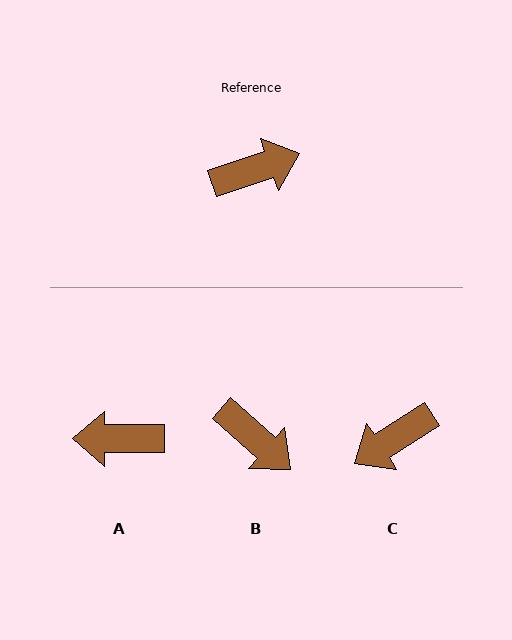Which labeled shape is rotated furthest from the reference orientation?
C, about 166 degrees away.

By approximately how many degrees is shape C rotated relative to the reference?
Approximately 166 degrees clockwise.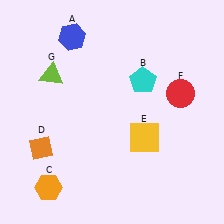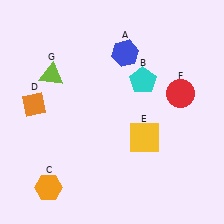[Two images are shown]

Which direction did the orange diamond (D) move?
The orange diamond (D) moved up.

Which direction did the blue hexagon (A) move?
The blue hexagon (A) moved right.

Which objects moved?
The objects that moved are: the blue hexagon (A), the orange diamond (D).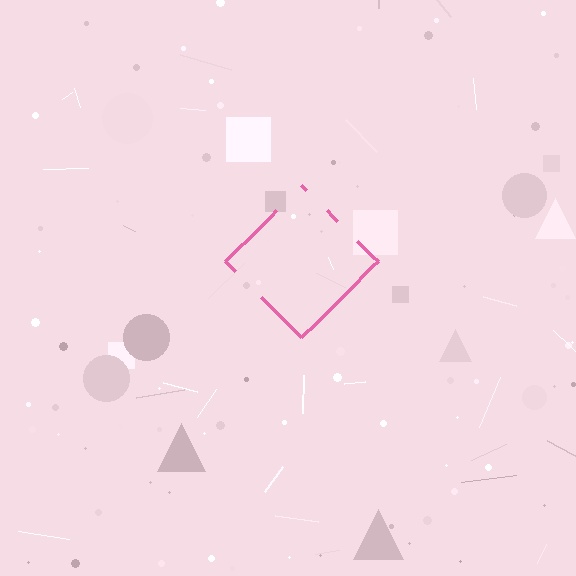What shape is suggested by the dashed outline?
The dashed outline suggests a diamond.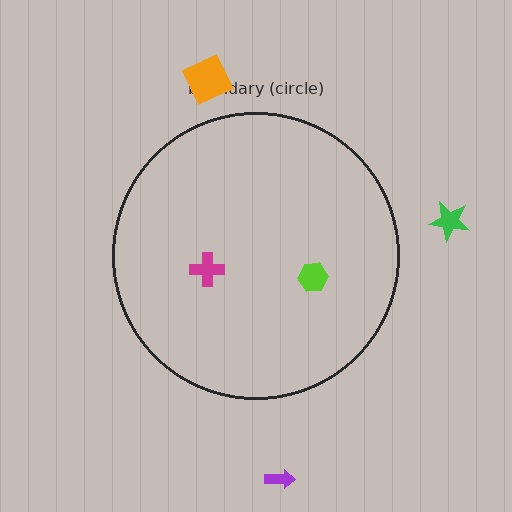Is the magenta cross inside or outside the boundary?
Inside.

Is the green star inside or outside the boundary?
Outside.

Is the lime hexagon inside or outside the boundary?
Inside.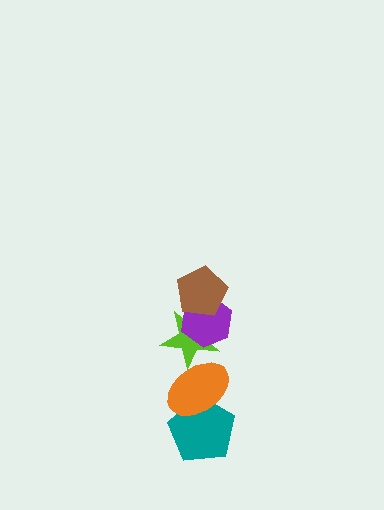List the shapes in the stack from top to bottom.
From top to bottom: the brown pentagon, the purple hexagon, the lime star, the orange ellipse, the teal pentagon.